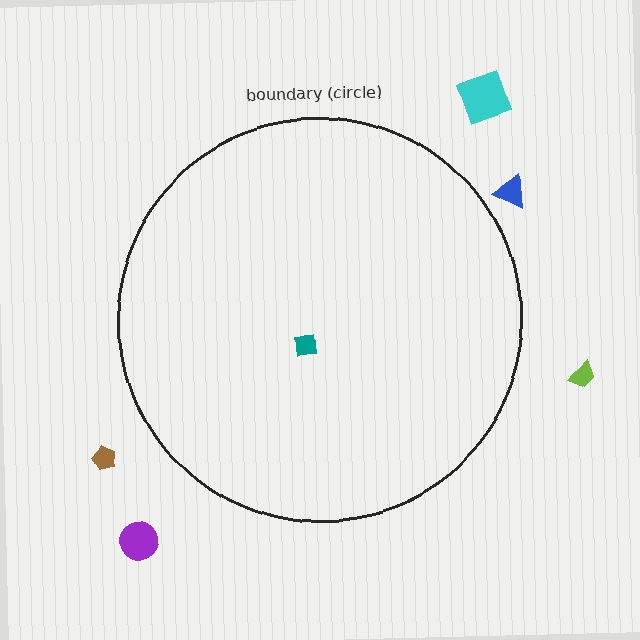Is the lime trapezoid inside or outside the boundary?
Outside.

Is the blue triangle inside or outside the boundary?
Outside.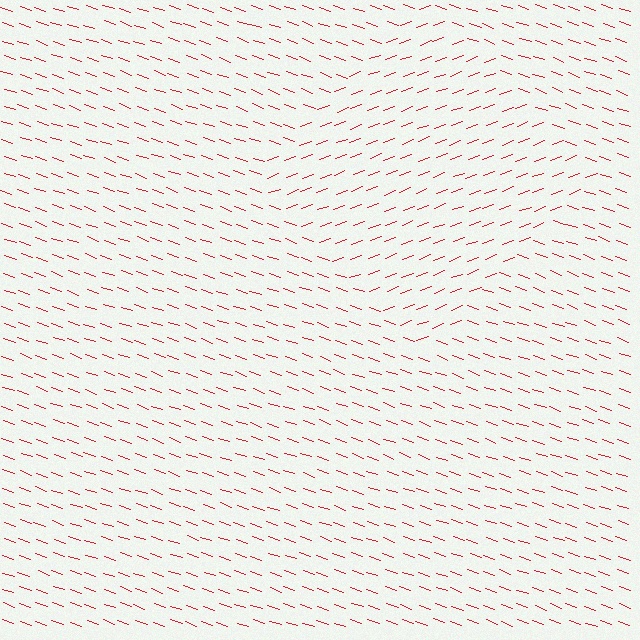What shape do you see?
I see a diamond.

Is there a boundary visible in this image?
Yes, there is a texture boundary formed by a change in line orientation.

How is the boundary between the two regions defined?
The boundary is defined purely by a change in line orientation (approximately 40 degrees difference). All lines are the same color and thickness.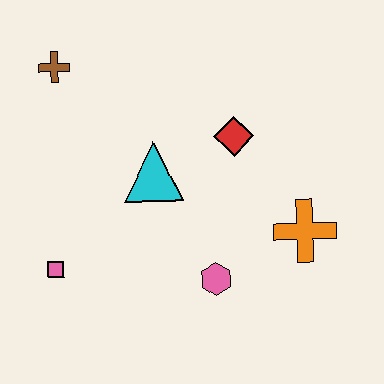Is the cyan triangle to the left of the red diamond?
Yes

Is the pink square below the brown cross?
Yes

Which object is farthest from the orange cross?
The brown cross is farthest from the orange cross.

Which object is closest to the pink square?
The cyan triangle is closest to the pink square.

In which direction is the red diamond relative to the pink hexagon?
The red diamond is above the pink hexagon.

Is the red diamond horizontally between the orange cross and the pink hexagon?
Yes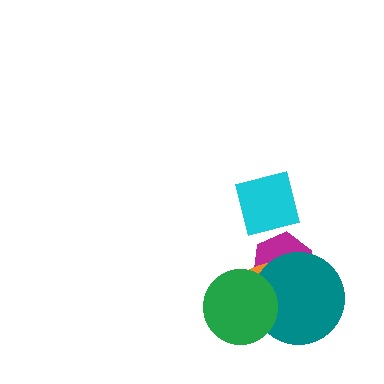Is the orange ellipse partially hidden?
Yes, it is partially covered by another shape.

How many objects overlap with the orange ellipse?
3 objects overlap with the orange ellipse.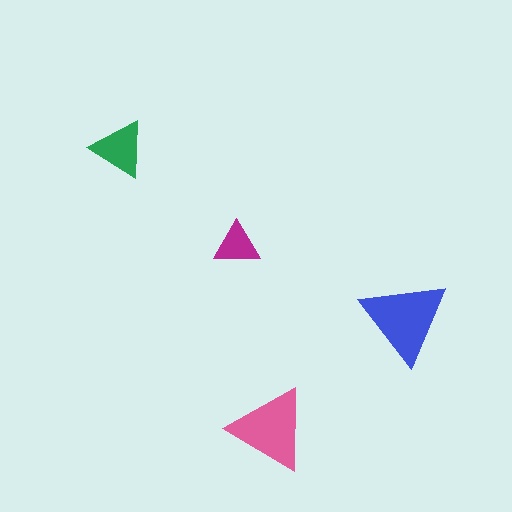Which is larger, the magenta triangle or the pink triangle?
The pink one.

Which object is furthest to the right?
The blue triangle is rightmost.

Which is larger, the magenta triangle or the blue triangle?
The blue one.